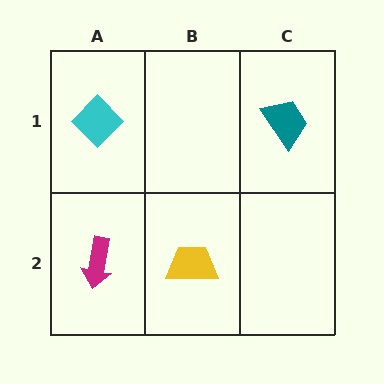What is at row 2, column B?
A yellow trapezoid.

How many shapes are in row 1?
2 shapes.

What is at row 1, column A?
A cyan diamond.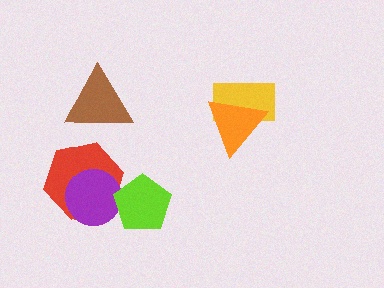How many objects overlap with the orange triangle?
1 object overlaps with the orange triangle.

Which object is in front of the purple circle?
The lime pentagon is in front of the purple circle.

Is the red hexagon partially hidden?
Yes, it is partially covered by another shape.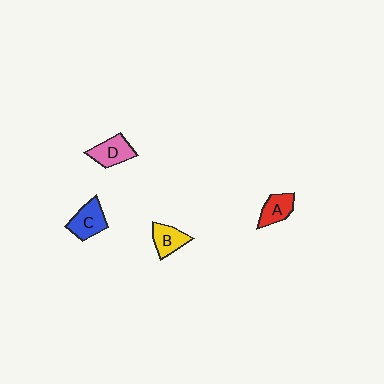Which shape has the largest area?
Shape C (blue).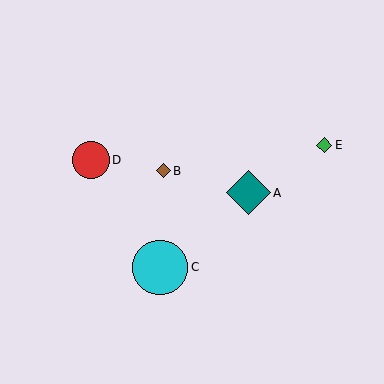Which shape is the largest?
The cyan circle (labeled C) is the largest.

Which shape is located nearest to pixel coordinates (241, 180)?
The teal diamond (labeled A) at (249, 193) is nearest to that location.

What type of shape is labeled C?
Shape C is a cyan circle.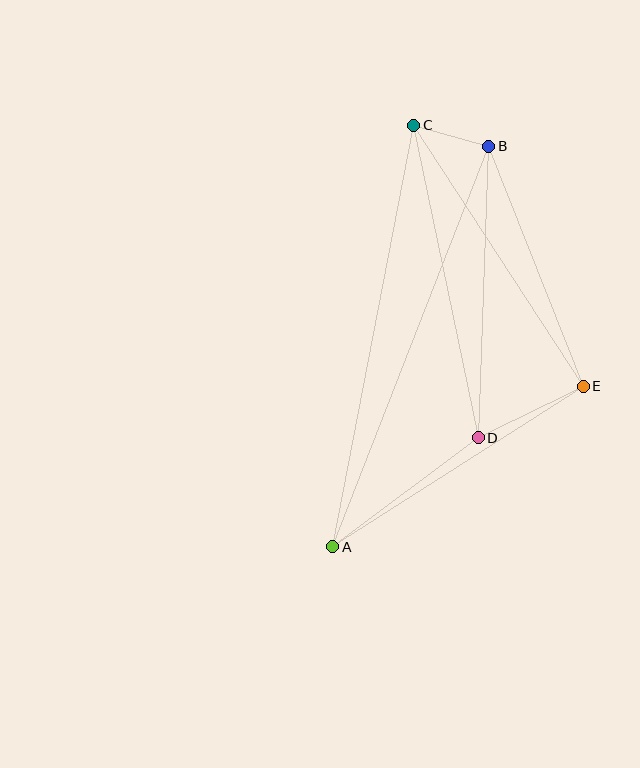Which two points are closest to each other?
Points B and C are closest to each other.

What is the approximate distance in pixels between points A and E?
The distance between A and E is approximately 297 pixels.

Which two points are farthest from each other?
Points A and B are farthest from each other.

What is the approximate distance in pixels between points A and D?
The distance between A and D is approximately 182 pixels.